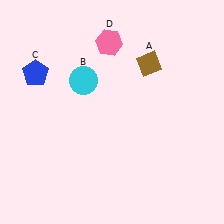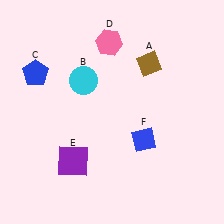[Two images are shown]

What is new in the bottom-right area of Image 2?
A blue diamond (F) was added in the bottom-right area of Image 2.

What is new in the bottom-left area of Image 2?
A purple square (E) was added in the bottom-left area of Image 2.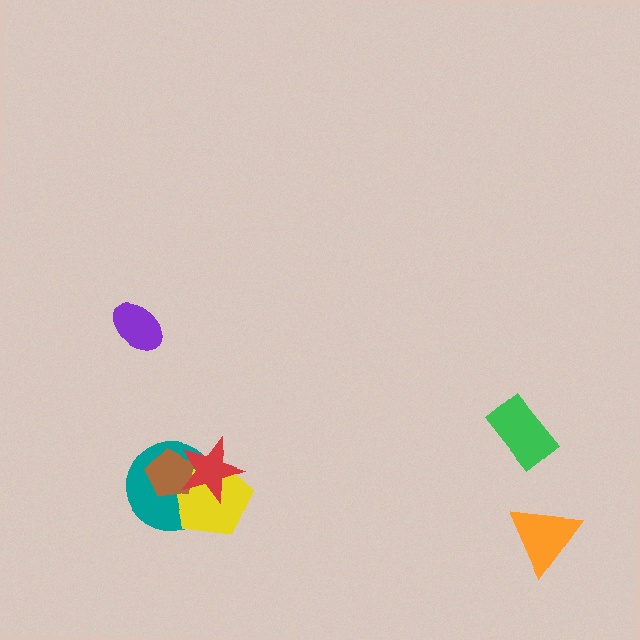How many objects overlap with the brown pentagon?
3 objects overlap with the brown pentagon.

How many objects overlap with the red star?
3 objects overlap with the red star.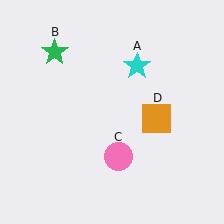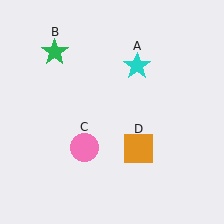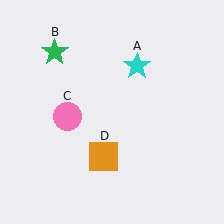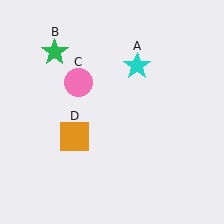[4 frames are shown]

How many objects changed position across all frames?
2 objects changed position: pink circle (object C), orange square (object D).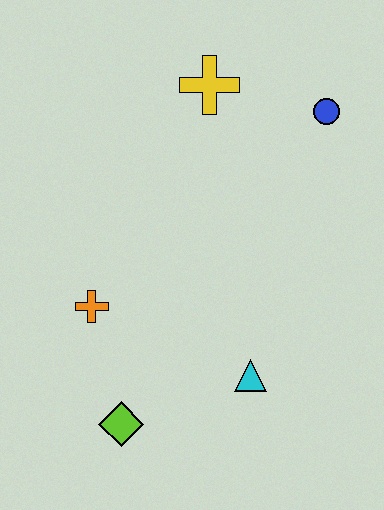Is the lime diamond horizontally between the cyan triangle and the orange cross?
Yes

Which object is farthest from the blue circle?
The lime diamond is farthest from the blue circle.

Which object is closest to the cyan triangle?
The lime diamond is closest to the cyan triangle.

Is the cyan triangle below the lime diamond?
No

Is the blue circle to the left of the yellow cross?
No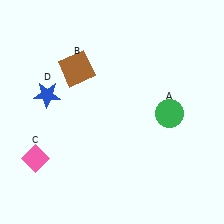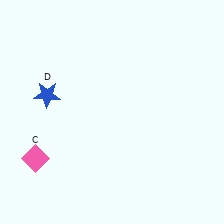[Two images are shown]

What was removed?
The brown square (B), the green circle (A) were removed in Image 2.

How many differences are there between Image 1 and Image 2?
There are 2 differences between the two images.